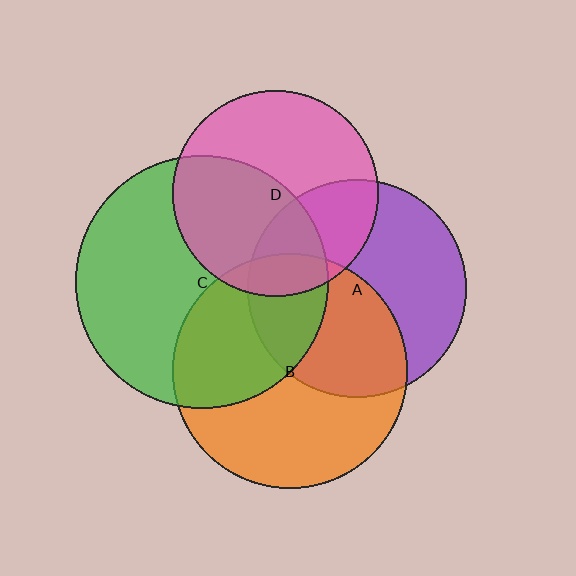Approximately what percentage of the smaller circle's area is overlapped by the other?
Approximately 45%.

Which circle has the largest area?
Circle C (green).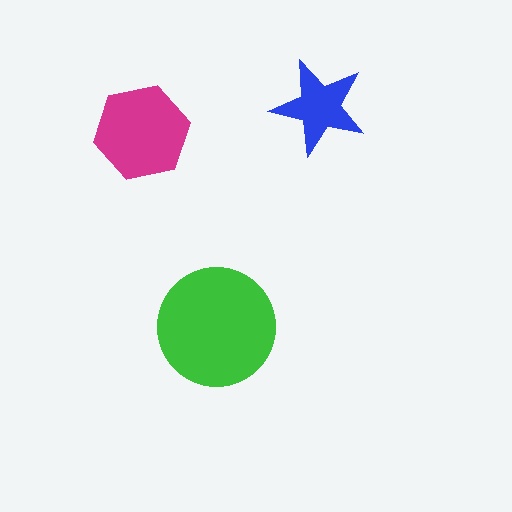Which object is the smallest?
The blue star.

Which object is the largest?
The green circle.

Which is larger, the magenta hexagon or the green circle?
The green circle.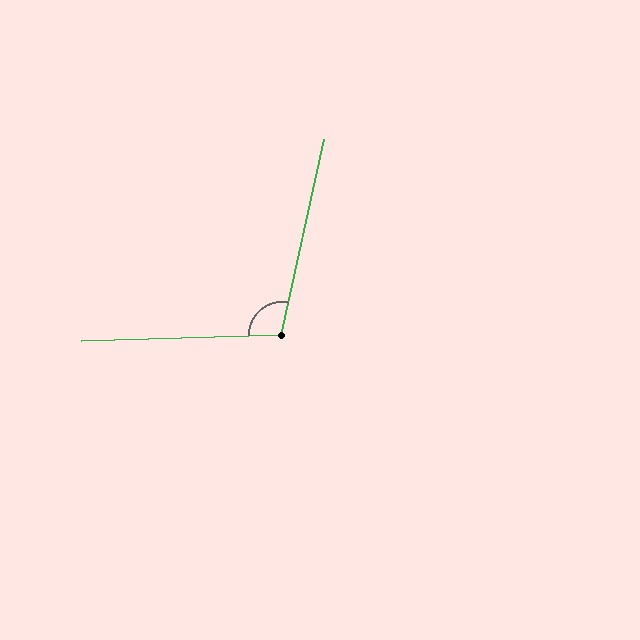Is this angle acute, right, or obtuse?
It is obtuse.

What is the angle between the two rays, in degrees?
Approximately 104 degrees.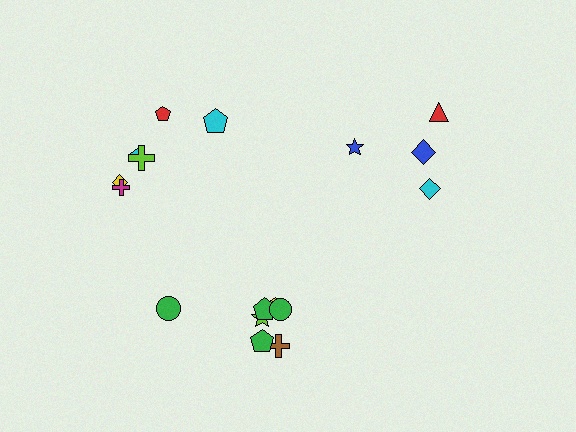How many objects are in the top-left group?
There are 6 objects.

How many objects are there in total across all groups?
There are 17 objects.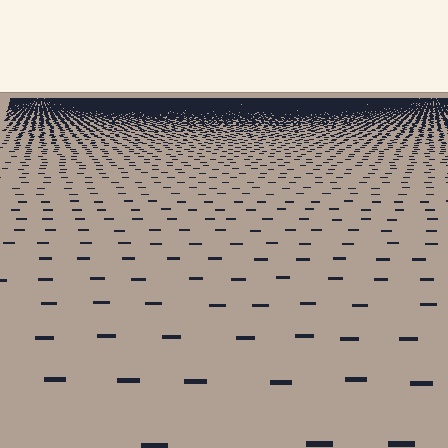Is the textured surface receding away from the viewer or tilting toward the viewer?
The surface is receding away from the viewer. Texture elements get smaller and denser toward the top.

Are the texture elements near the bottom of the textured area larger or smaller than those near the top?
Larger. Near the bottom, elements are closer to the viewer and appear at a bigger on-screen size.